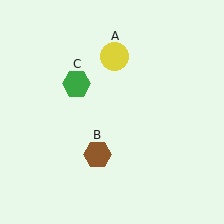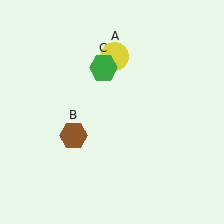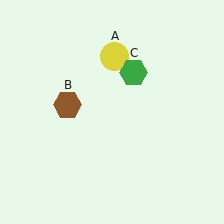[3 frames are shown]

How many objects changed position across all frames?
2 objects changed position: brown hexagon (object B), green hexagon (object C).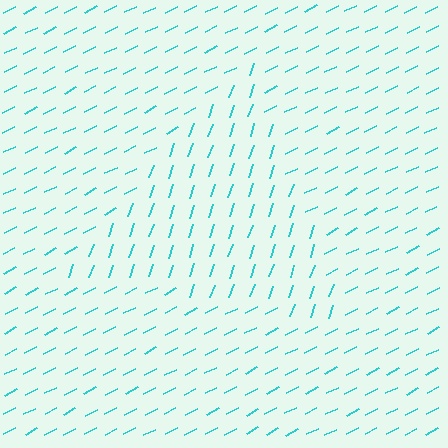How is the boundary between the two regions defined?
The boundary is defined purely by a change in line orientation (approximately 45 degrees difference). All lines are the same color and thickness.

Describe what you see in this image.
The image is filled with small cyan line segments. A triangle region in the image has lines oriented differently from the surrounding lines, creating a visible texture boundary.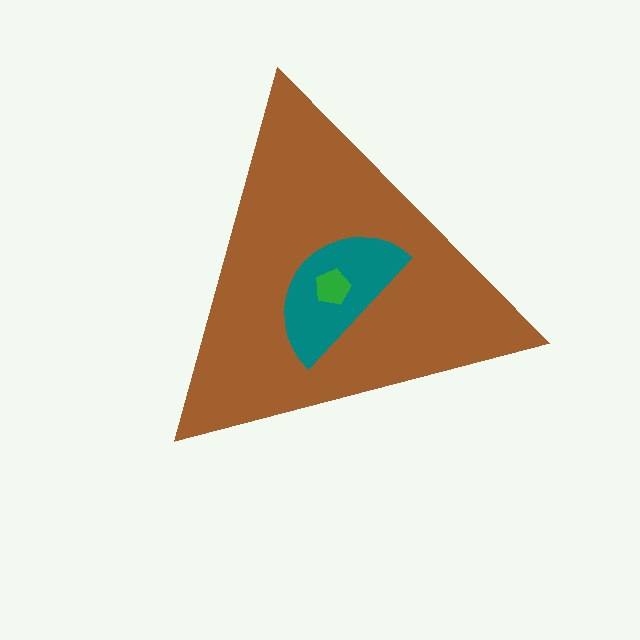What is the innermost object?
The green pentagon.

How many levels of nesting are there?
3.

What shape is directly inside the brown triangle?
The teal semicircle.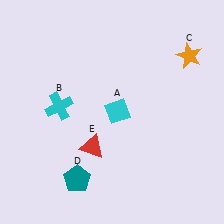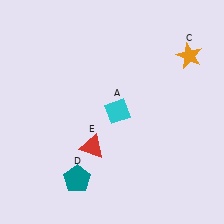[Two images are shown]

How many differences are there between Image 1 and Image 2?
There is 1 difference between the two images.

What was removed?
The cyan cross (B) was removed in Image 2.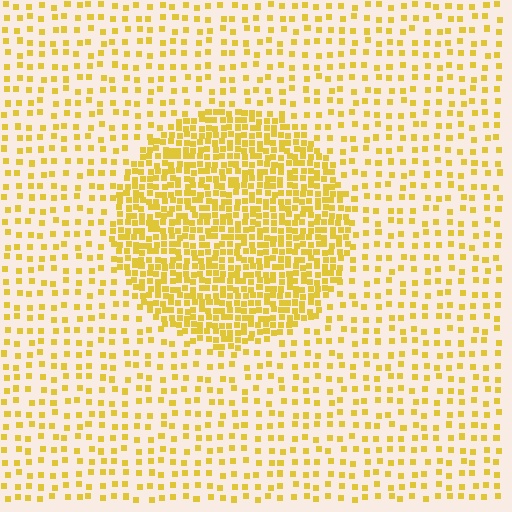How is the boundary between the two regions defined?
The boundary is defined by a change in element density (approximately 2.7x ratio). All elements are the same color, size, and shape.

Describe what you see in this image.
The image contains small yellow elements arranged at two different densities. A circle-shaped region is visible where the elements are more densely packed than the surrounding area.